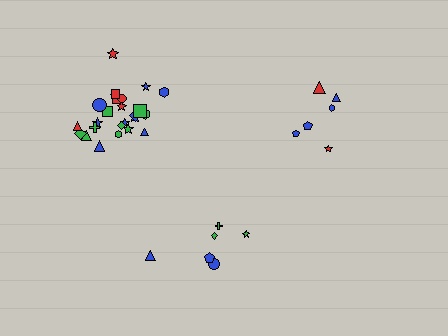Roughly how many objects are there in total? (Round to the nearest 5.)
Roughly 35 objects in total.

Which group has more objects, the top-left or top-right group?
The top-left group.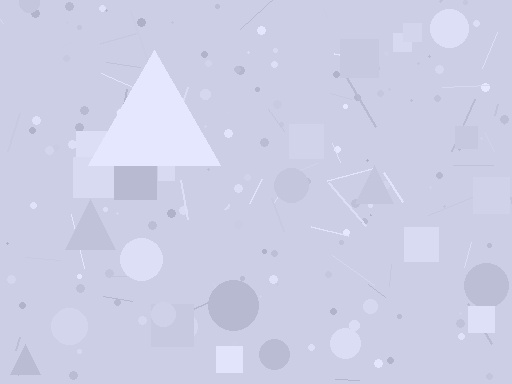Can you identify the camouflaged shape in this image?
The camouflaged shape is a triangle.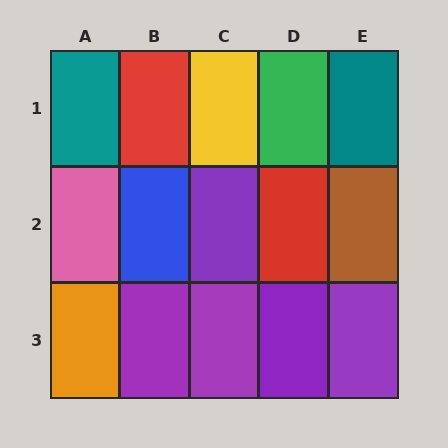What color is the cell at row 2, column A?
Pink.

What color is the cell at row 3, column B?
Purple.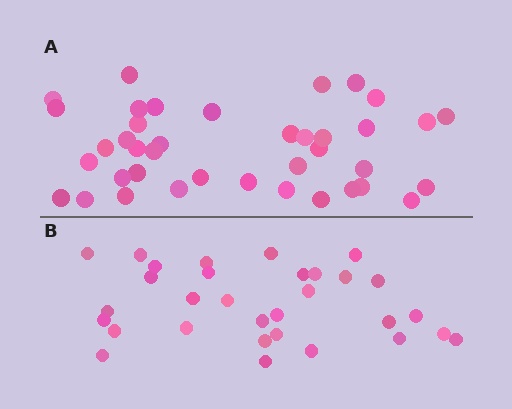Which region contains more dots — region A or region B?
Region A (the top region) has more dots.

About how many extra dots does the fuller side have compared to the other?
Region A has roughly 8 or so more dots than region B.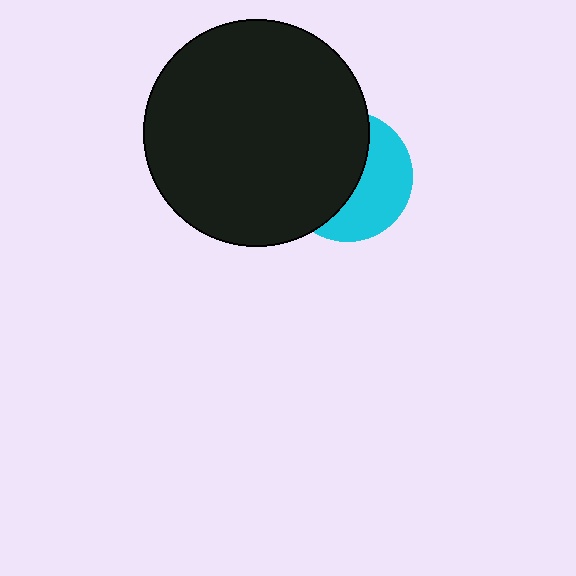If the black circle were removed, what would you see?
You would see the complete cyan circle.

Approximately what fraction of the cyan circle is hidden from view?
Roughly 56% of the cyan circle is hidden behind the black circle.